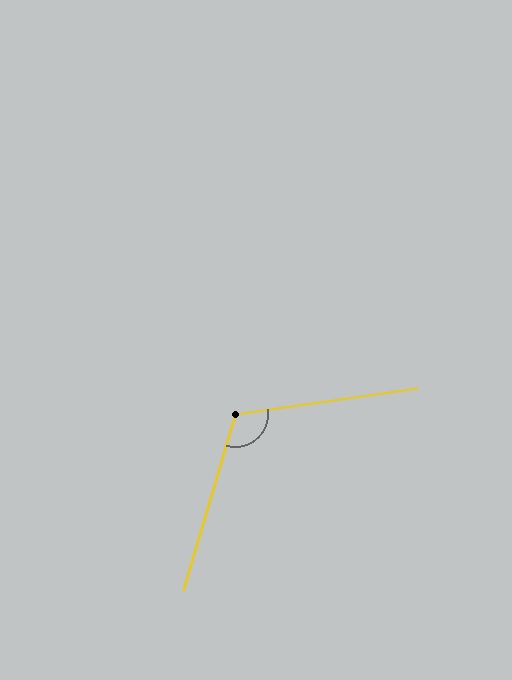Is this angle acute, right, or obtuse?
It is obtuse.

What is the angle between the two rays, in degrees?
Approximately 115 degrees.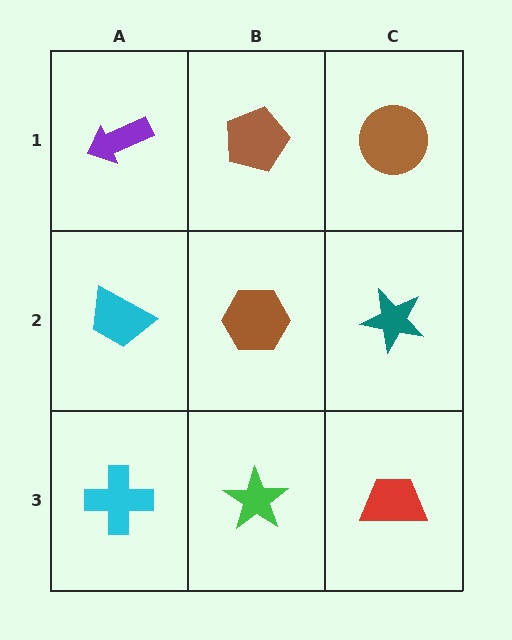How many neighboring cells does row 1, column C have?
2.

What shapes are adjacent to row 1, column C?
A teal star (row 2, column C), a brown pentagon (row 1, column B).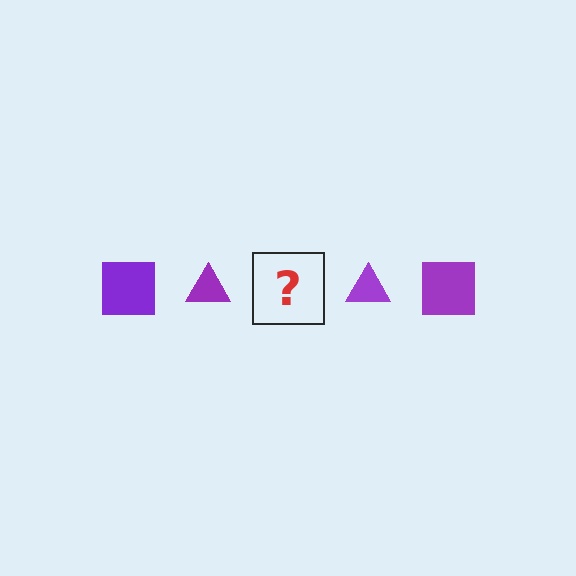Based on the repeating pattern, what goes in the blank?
The blank should be a purple square.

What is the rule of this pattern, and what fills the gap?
The rule is that the pattern cycles through square, triangle shapes in purple. The gap should be filled with a purple square.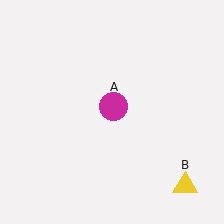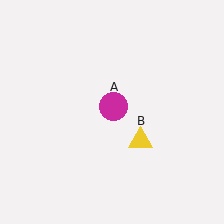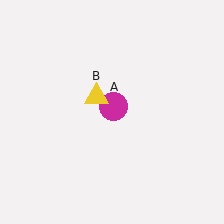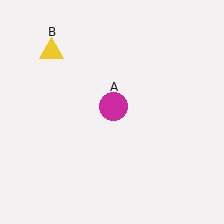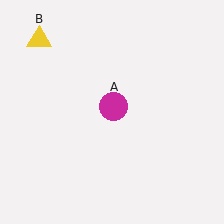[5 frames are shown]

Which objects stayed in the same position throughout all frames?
Magenta circle (object A) remained stationary.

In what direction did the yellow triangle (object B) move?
The yellow triangle (object B) moved up and to the left.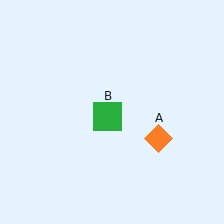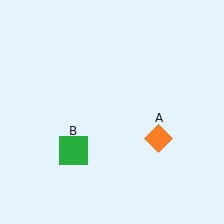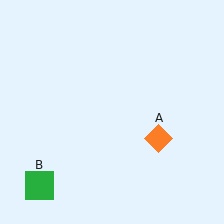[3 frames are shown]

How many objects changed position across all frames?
1 object changed position: green square (object B).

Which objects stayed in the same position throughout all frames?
Orange diamond (object A) remained stationary.